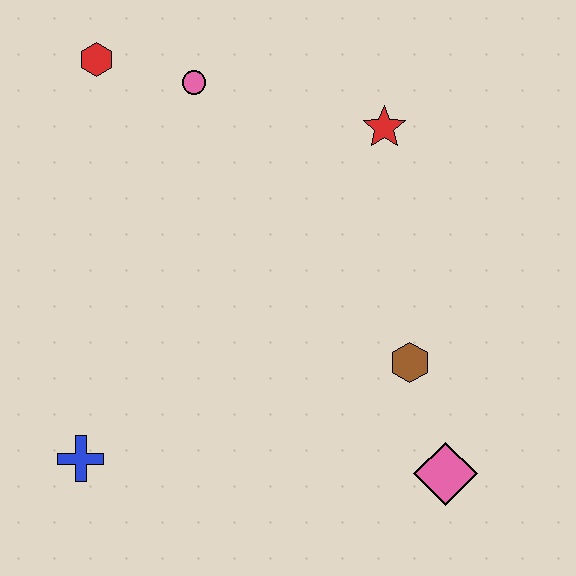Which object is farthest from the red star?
The blue cross is farthest from the red star.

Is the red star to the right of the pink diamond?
No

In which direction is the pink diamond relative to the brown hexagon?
The pink diamond is below the brown hexagon.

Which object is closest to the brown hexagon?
The pink diamond is closest to the brown hexagon.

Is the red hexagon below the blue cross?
No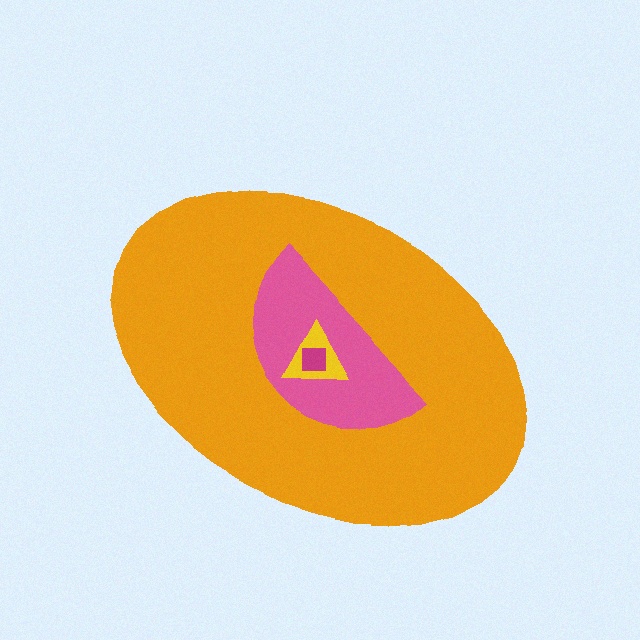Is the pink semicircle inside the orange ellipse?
Yes.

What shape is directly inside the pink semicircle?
The yellow triangle.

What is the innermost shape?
The magenta square.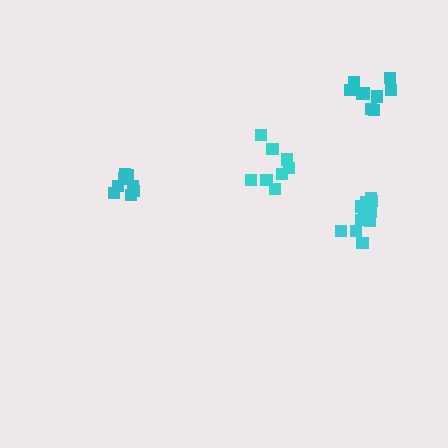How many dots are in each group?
Group 1: 9 dots, Group 2: 8 dots, Group 3: 11 dots, Group 4: 9 dots (37 total).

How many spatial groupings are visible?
There are 4 spatial groupings.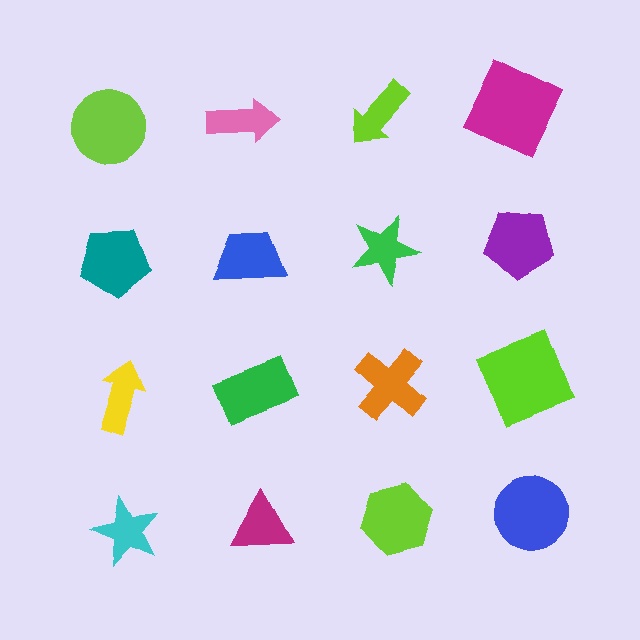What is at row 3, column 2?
A green rectangle.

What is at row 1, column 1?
A lime circle.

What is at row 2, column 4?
A purple pentagon.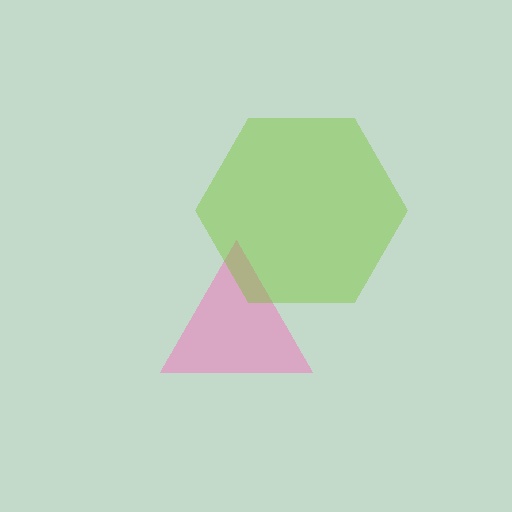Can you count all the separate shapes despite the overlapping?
Yes, there are 2 separate shapes.